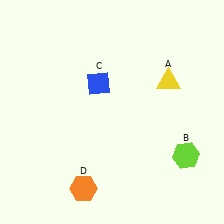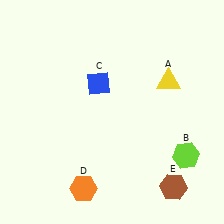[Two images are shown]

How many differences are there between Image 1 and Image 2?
There is 1 difference between the two images.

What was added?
A brown hexagon (E) was added in Image 2.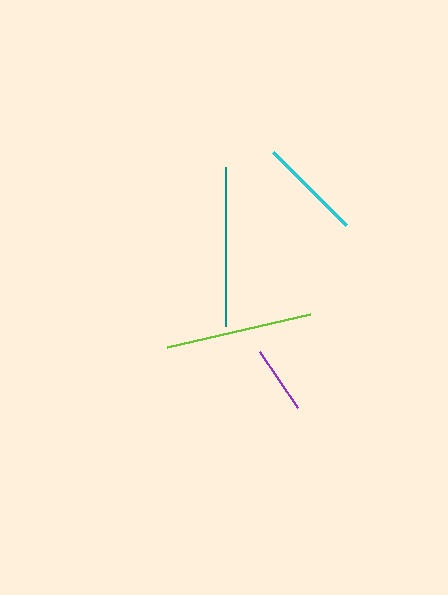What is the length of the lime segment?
The lime segment is approximately 147 pixels long.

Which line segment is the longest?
The teal line is the longest at approximately 159 pixels.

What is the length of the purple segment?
The purple segment is approximately 69 pixels long.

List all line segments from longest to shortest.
From longest to shortest: teal, lime, cyan, purple.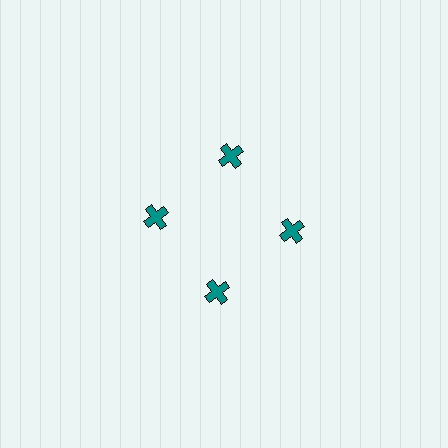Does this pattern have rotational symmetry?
Yes, this pattern has 4-fold rotational symmetry. It looks the same after rotating 90 degrees around the center.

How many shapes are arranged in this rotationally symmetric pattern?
There are 4 shapes, arranged in 4 groups of 1.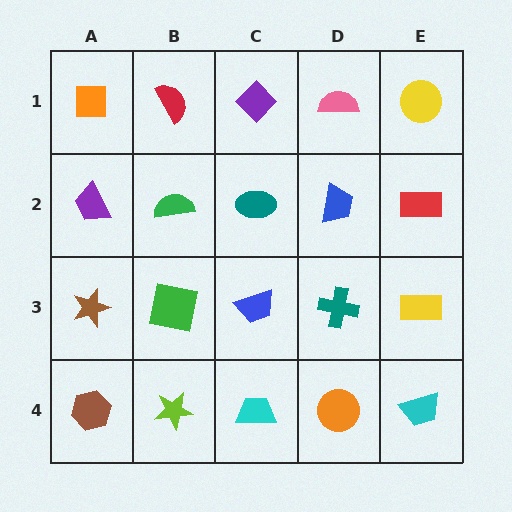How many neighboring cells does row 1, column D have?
3.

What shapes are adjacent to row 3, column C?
A teal ellipse (row 2, column C), a cyan trapezoid (row 4, column C), a green square (row 3, column B), a teal cross (row 3, column D).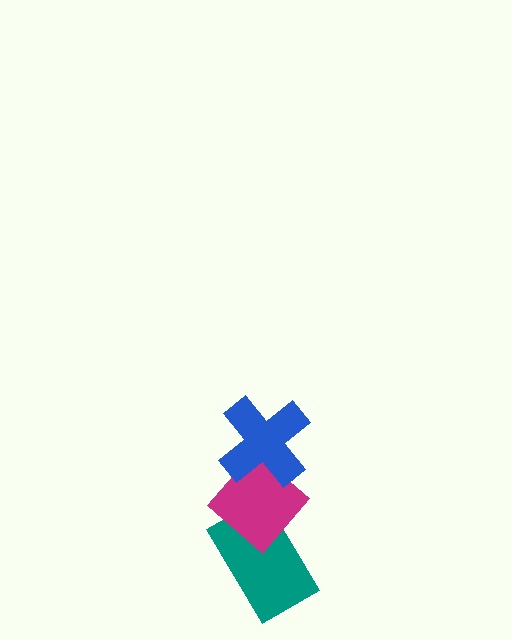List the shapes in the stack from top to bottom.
From top to bottom: the blue cross, the magenta diamond, the teal rectangle.